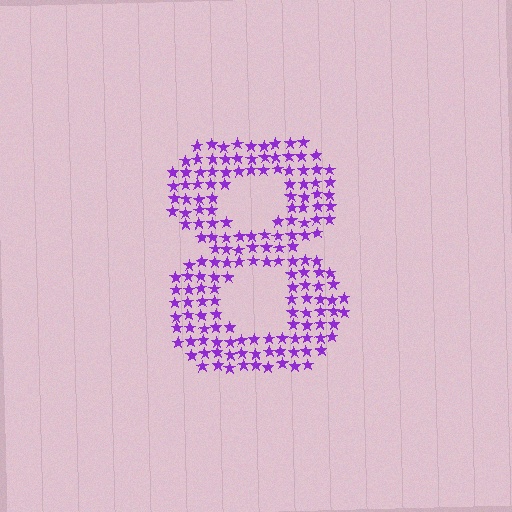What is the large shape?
The large shape is the digit 8.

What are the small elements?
The small elements are stars.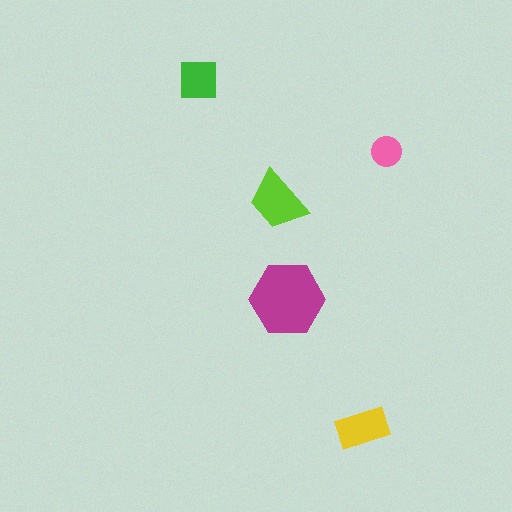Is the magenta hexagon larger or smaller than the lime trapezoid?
Larger.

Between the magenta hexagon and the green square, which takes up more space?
The magenta hexagon.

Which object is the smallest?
The pink circle.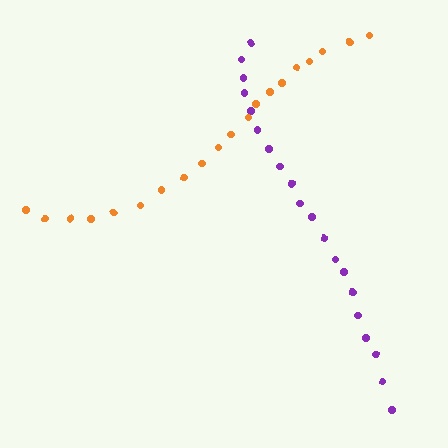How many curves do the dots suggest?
There are 2 distinct paths.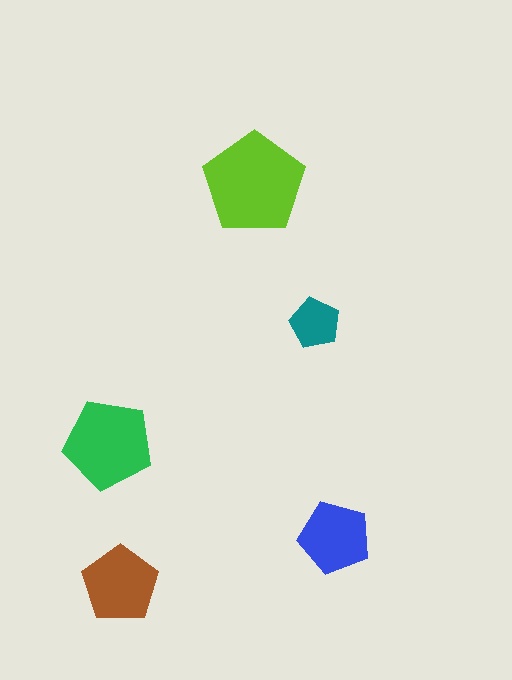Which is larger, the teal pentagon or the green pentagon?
The green one.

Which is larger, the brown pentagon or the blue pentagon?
The brown one.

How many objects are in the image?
There are 5 objects in the image.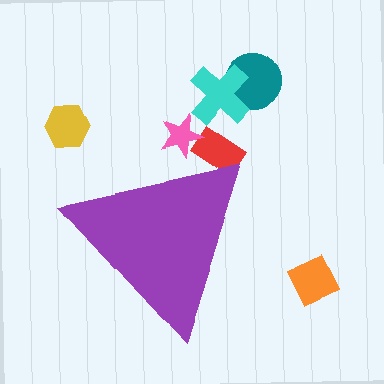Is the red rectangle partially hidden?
Yes, the red rectangle is partially hidden behind the purple triangle.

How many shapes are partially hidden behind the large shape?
2 shapes are partially hidden.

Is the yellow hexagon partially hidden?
No, the yellow hexagon is fully visible.